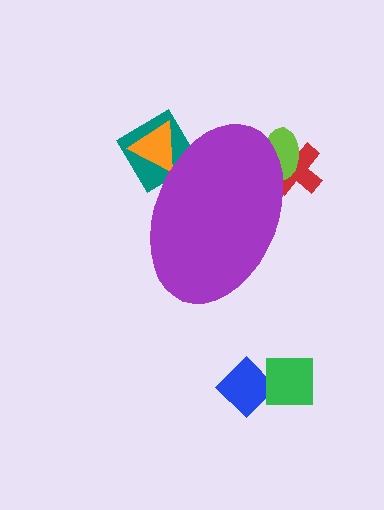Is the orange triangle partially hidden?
Yes, the orange triangle is partially hidden behind the purple ellipse.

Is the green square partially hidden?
No, the green square is fully visible.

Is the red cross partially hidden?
Yes, the red cross is partially hidden behind the purple ellipse.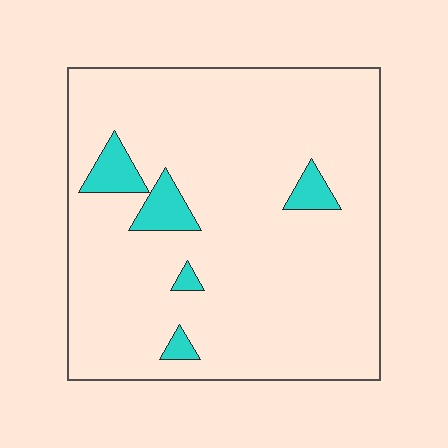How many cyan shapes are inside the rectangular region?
5.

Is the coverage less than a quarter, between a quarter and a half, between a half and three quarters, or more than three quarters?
Less than a quarter.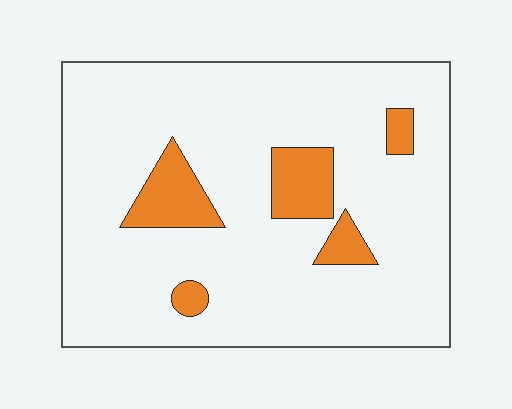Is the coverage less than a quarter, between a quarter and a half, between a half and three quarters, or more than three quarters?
Less than a quarter.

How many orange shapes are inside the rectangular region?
5.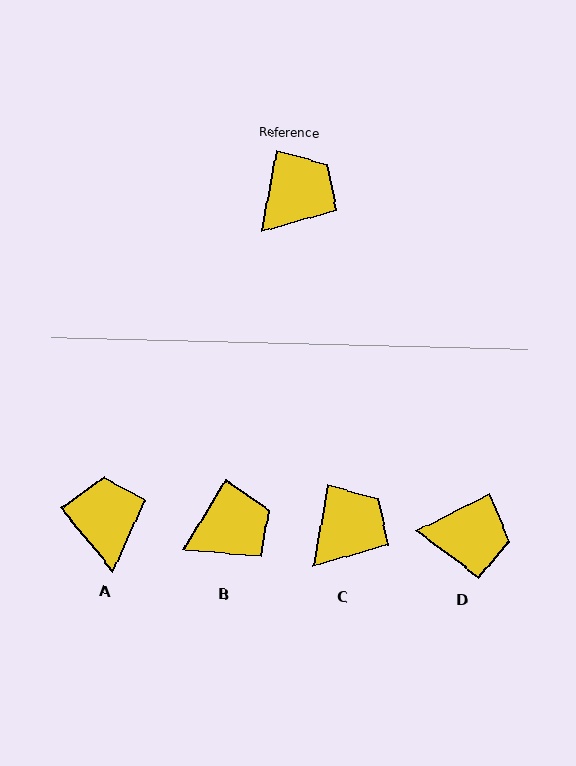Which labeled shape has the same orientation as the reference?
C.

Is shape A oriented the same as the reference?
No, it is off by about 50 degrees.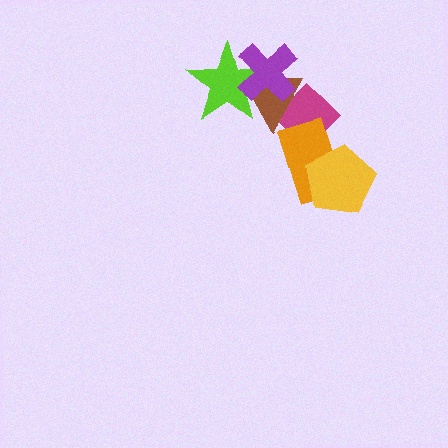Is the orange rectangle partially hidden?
Yes, it is partially covered by another shape.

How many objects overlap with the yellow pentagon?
1 object overlaps with the yellow pentagon.